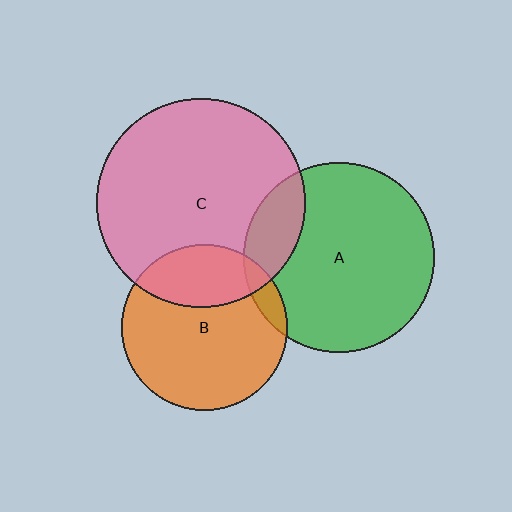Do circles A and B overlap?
Yes.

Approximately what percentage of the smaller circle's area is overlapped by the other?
Approximately 10%.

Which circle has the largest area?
Circle C (pink).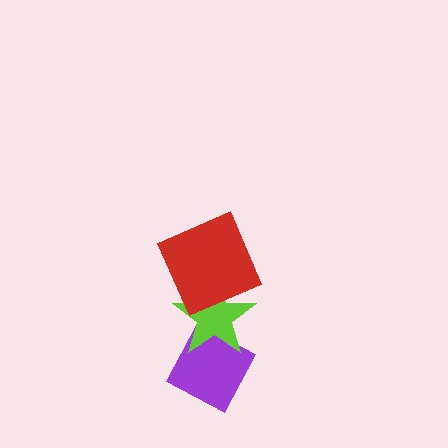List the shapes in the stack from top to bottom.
From top to bottom: the red square, the lime star, the purple diamond.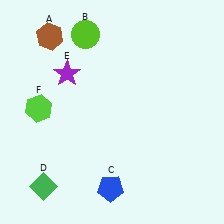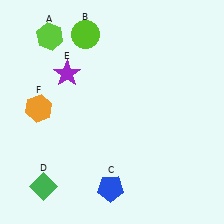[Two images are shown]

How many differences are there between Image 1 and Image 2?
There are 2 differences between the two images.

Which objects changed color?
A changed from brown to lime. F changed from lime to orange.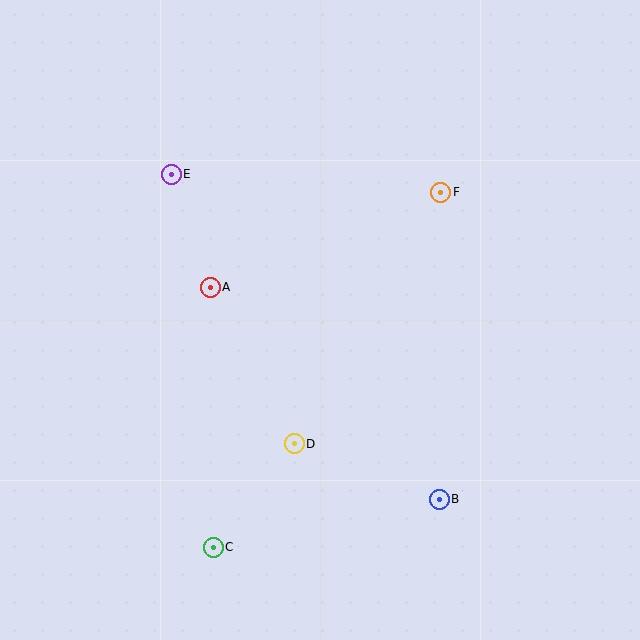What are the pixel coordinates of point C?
Point C is at (213, 547).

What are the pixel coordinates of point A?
Point A is at (210, 287).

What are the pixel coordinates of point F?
Point F is at (441, 192).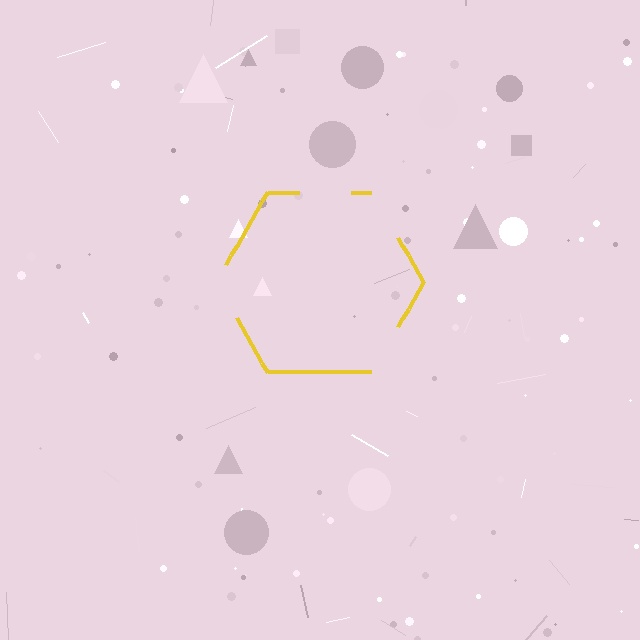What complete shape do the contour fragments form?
The contour fragments form a hexagon.